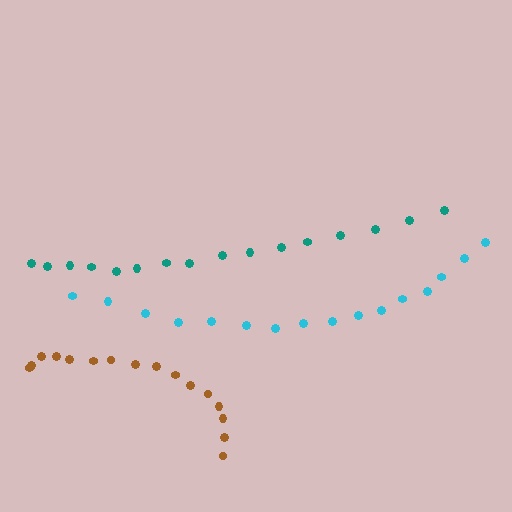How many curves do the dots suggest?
There are 3 distinct paths.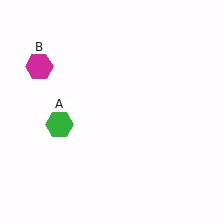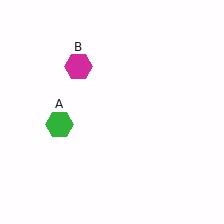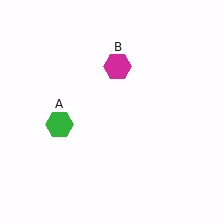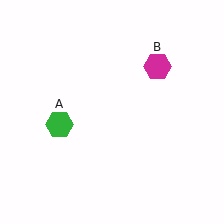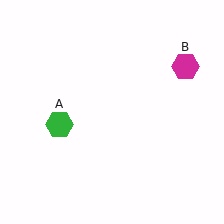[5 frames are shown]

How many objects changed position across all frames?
1 object changed position: magenta hexagon (object B).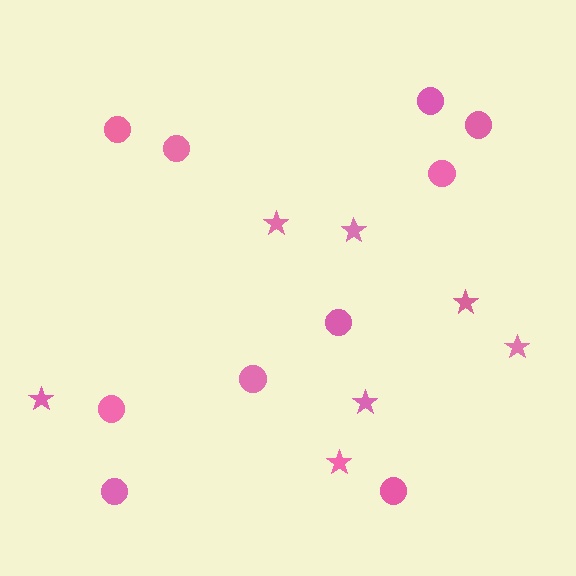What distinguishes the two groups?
There are 2 groups: one group of circles (10) and one group of stars (7).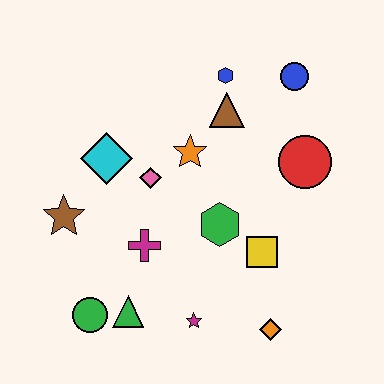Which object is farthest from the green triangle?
The blue circle is farthest from the green triangle.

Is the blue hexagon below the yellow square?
No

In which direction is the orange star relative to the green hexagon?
The orange star is above the green hexagon.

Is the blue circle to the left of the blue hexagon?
No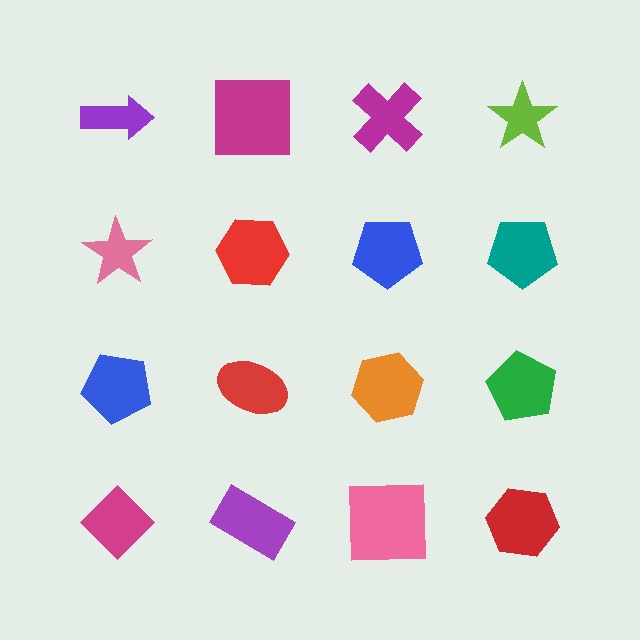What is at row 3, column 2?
A red ellipse.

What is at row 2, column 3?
A blue pentagon.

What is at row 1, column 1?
A purple arrow.